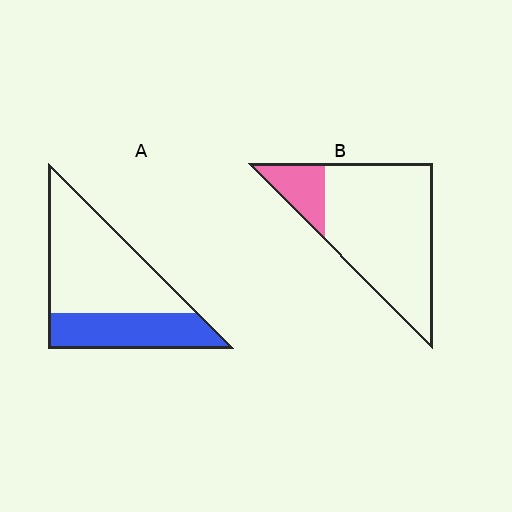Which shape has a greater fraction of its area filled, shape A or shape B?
Shape A.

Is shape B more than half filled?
No.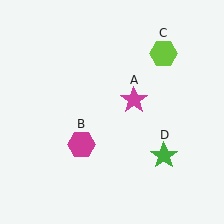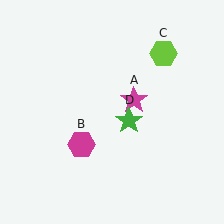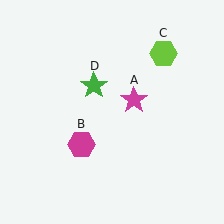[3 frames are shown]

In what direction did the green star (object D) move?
The green star (object D) moved up and to the left.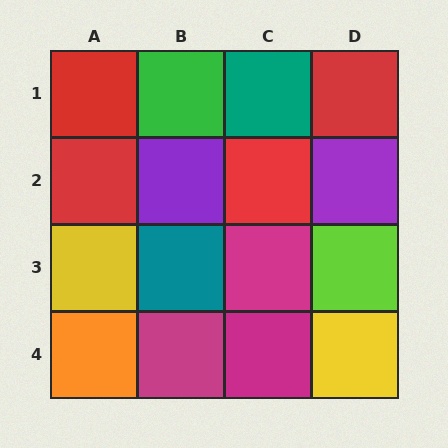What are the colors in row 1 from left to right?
Red, green, teal, red.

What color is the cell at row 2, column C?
Red.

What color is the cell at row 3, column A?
Yellow.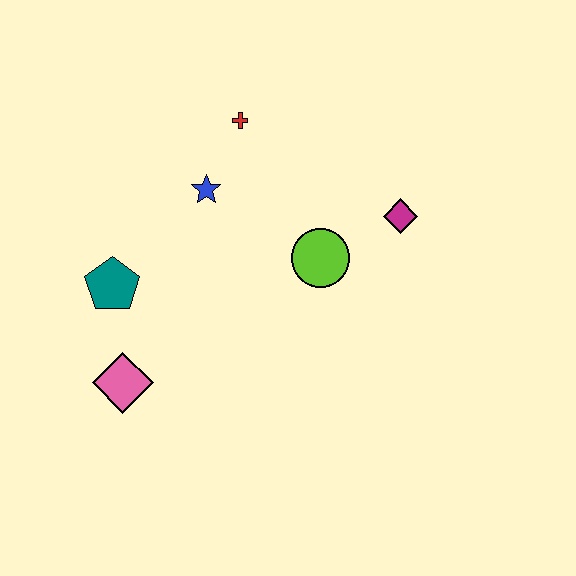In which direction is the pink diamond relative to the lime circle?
The pink diamond is to the left of the lime circle.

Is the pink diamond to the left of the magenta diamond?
Yes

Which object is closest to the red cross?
The blue star is closest to the red cross.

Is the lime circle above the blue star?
No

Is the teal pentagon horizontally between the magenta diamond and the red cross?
No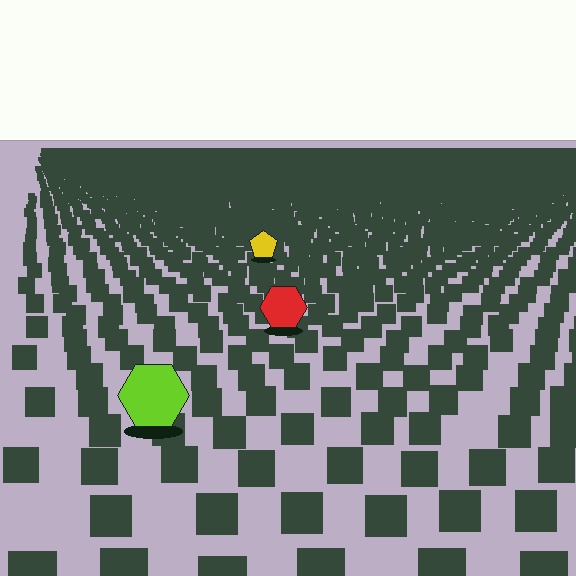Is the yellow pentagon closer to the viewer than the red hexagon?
No. The red hexagon is closer — you can tell from the texture gradient: the ground texture is coarser near it.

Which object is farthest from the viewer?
The yellow pentagon is farthest from the viewer. It appears smaller and the ground texture around it is denser.